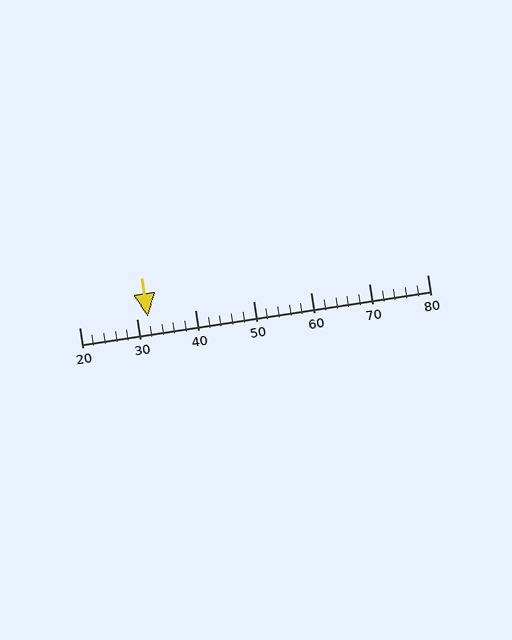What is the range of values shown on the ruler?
The ruler shows values from 20 to 80.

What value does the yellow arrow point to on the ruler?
The yellow arrow points to approximately 32.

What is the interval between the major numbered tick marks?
The major tick marks are spaced 10 units apart.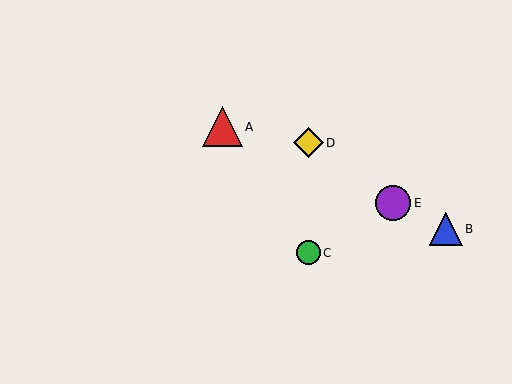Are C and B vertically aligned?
No, C is at x≈308 and B is at x≈446.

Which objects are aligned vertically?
Objects C, D are aligned vertically.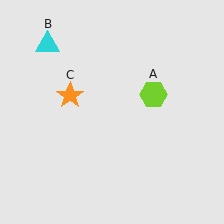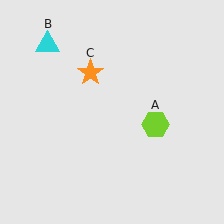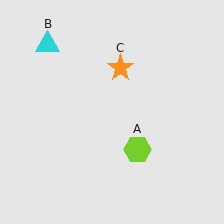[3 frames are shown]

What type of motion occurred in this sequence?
The lime hexagon (object A), orange star (object C) rotated clockwise around the center of the scene.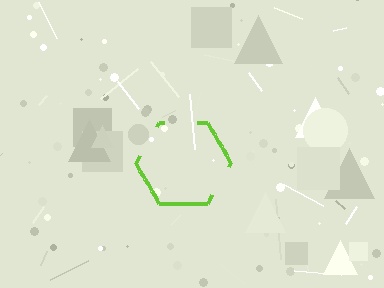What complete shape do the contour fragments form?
The contour fragments form a hexagon.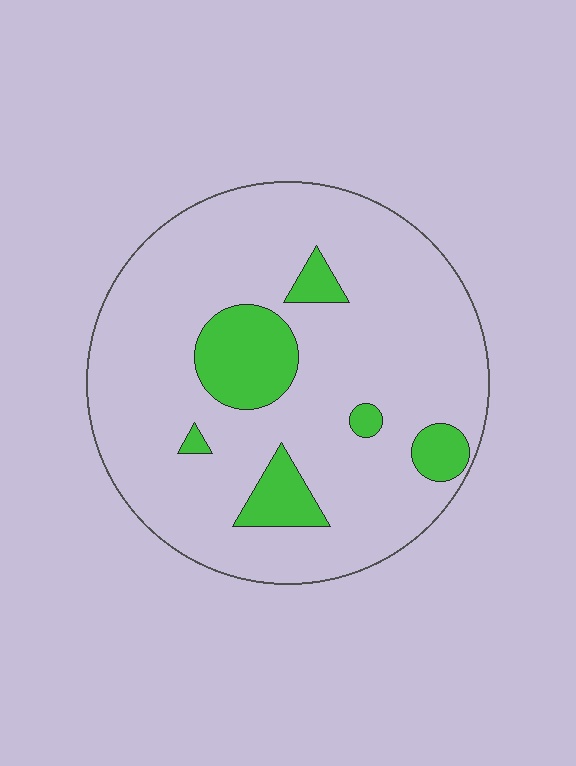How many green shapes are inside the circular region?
6.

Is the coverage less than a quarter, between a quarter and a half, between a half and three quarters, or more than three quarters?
Less than a quarter.